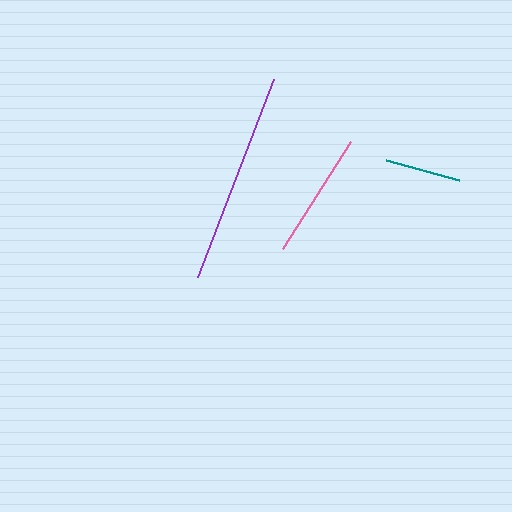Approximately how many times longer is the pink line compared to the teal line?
The pink line is approximately 1.7 times the length of the teal line.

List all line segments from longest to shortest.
From longest to shortest: purple, pink, teal.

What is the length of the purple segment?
The purple segment is approximately 211 pixels long.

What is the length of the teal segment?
The teal segment is approximately 77 pixels long.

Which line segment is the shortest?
The teal line is the shortest at approximately 77 pixels.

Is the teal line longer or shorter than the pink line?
The pink line is longer than the teal line.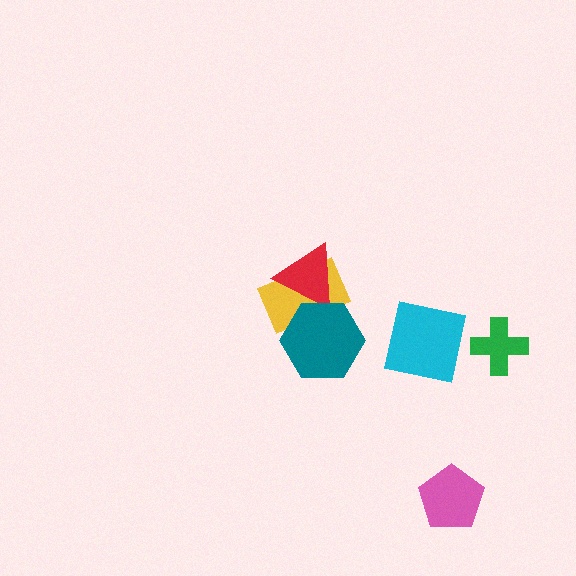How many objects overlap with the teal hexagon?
2 objects overlap with the teal hexagon.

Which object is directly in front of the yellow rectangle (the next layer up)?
The red triangle is directly in front of the yellow rectangle.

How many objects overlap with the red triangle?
2 objects overlap with the red triangle.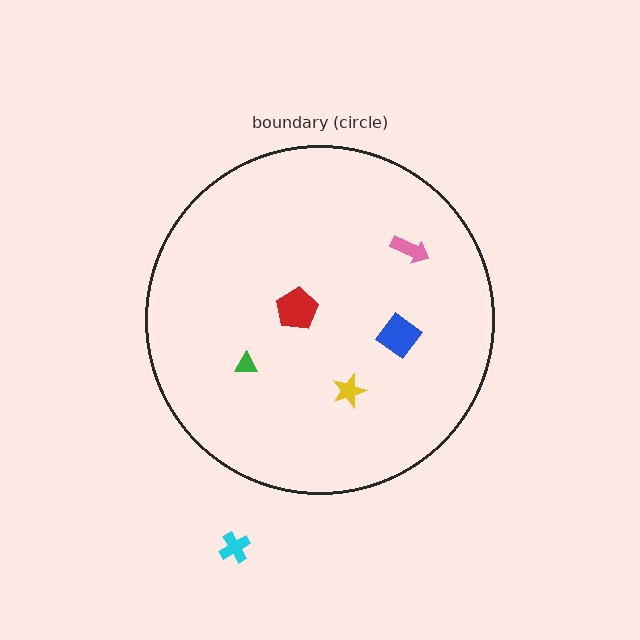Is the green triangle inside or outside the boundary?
Inside.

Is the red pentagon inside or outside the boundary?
Inside.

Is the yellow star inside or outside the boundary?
Inside.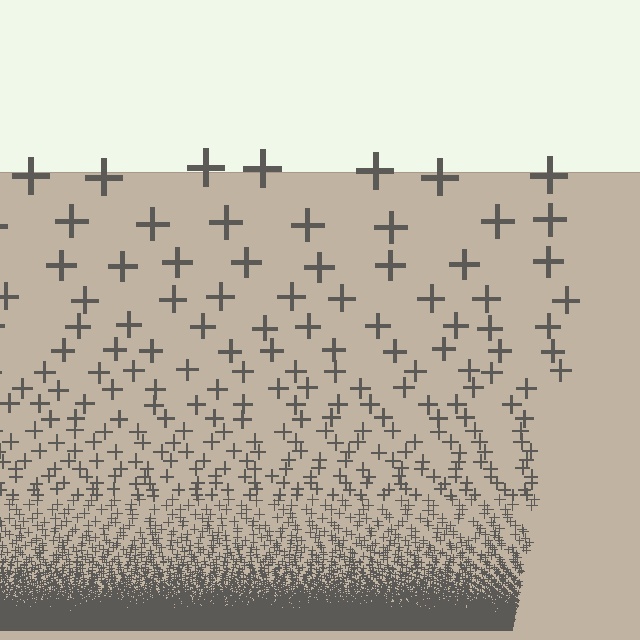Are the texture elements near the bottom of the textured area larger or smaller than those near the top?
Smaller. The gradient is inverted — elements near the bottom are smaller and denser.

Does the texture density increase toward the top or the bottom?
Density increases toward the bottom.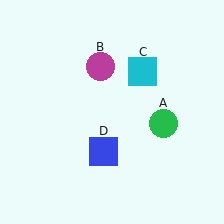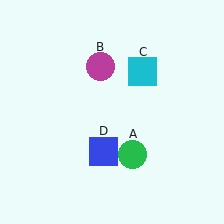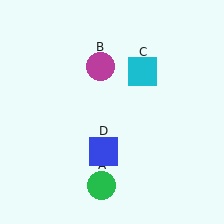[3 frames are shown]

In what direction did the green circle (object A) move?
The green circle (object A) moved down and to the left.